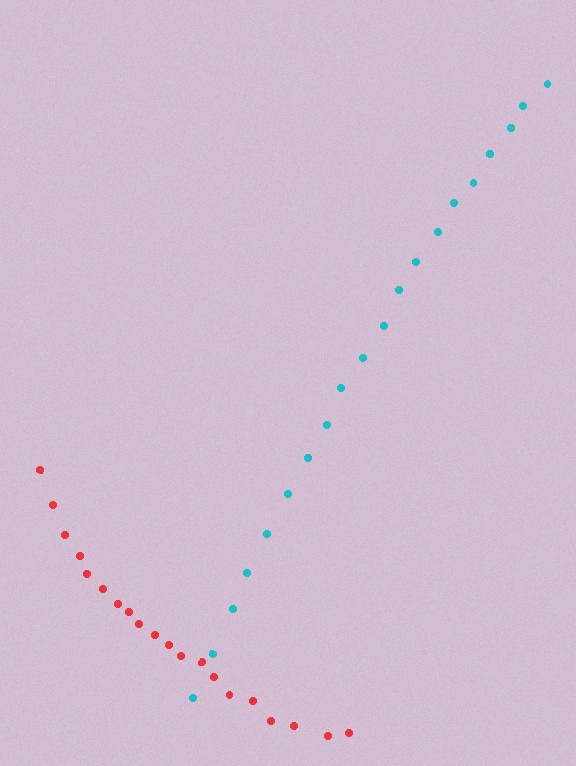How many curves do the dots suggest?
There are 2 distinct paths.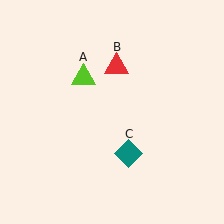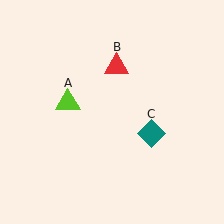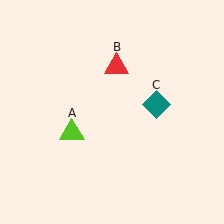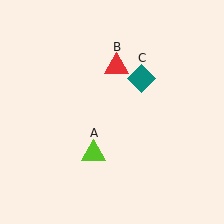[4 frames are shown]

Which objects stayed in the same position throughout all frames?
Red triangle (object B) remained stationary.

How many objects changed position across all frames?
2 objects changed position: lime triangle (object A), teal diamond (object C).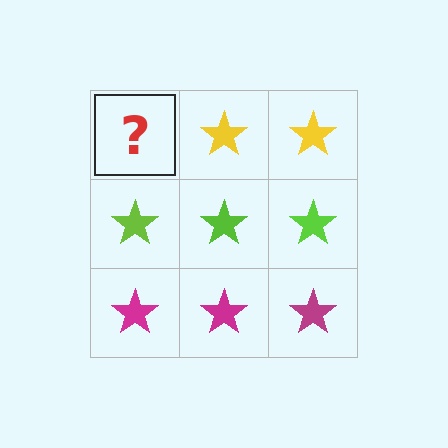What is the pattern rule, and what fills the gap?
The rule is that each row has a consistent color. The gap should be filled with a yellow star.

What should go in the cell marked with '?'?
The missing cell should contain a yellow star.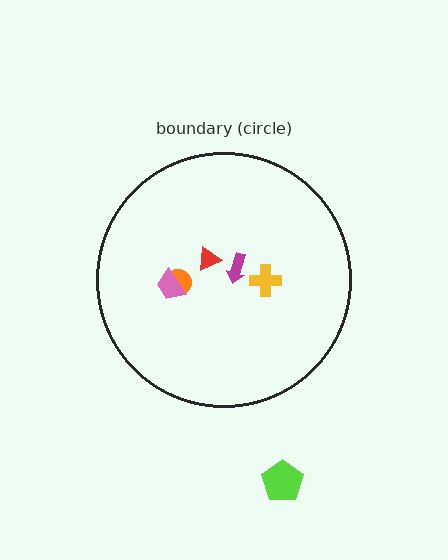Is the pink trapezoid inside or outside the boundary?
Inside.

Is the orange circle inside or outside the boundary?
Inside.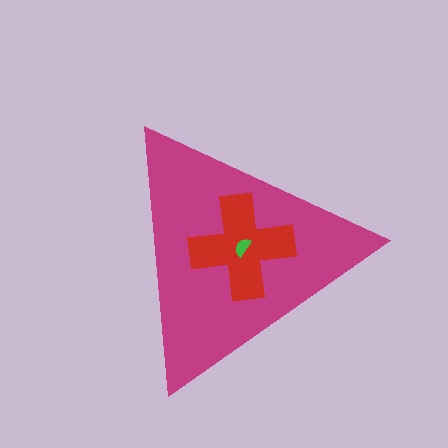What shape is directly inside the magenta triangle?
The red cross.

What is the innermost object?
The green semicircle.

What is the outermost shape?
The magenta triangle.